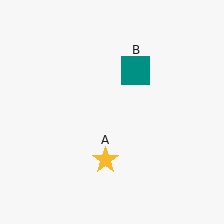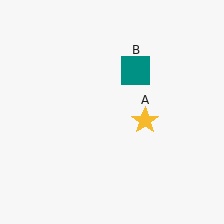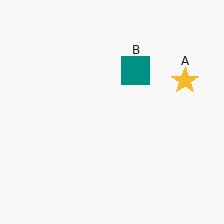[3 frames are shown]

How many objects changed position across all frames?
1 object changed position: yellow star (object A).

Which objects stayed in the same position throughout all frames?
Teal square (object B) remained stationary.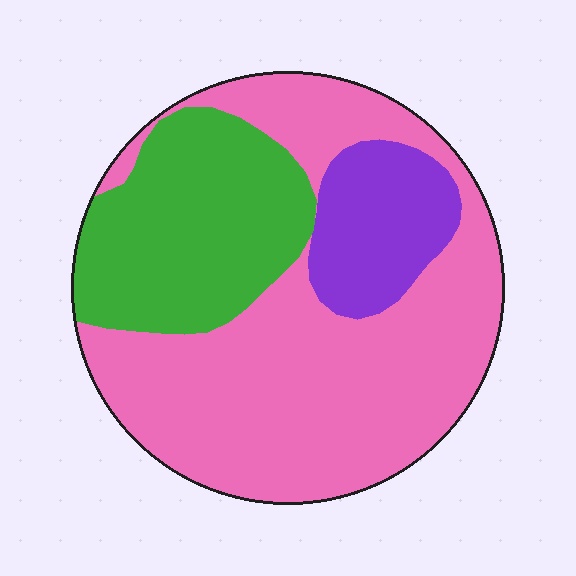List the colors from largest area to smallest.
From largest to smallest: pink, green, purple.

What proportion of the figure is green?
Green covers 27% of the figure.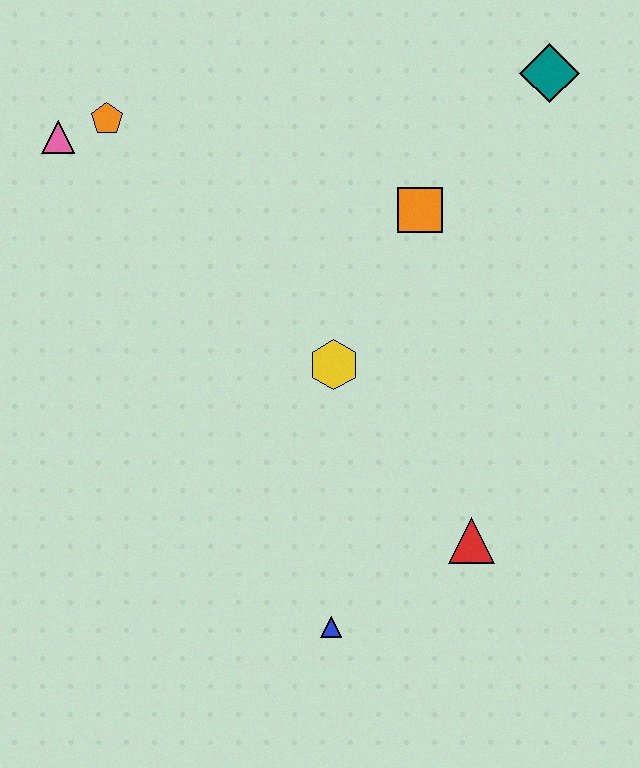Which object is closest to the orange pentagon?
The pink triangle is closest to the orange pentagon.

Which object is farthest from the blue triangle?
The teal diamond is farthest from the blue triangle.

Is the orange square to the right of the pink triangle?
Yes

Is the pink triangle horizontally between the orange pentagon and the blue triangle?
No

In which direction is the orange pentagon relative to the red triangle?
The orange pentagon is above the red triangle.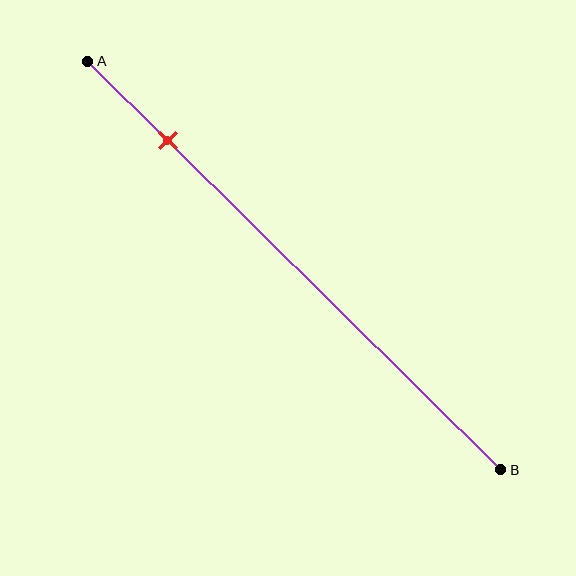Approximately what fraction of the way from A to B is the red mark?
The red mark is approximately 20% of the way from A to B.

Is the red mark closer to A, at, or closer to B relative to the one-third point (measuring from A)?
The red mark is closer to point A than the one-third point of segment AB.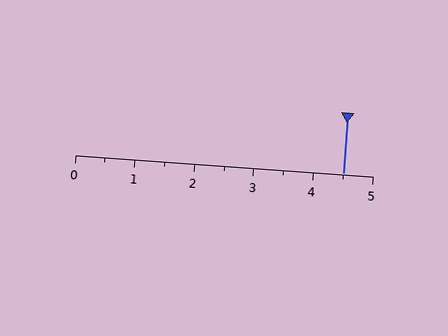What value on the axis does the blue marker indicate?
The marker indicates approximately 4.5.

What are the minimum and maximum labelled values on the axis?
The axis runs from 0 to 5.